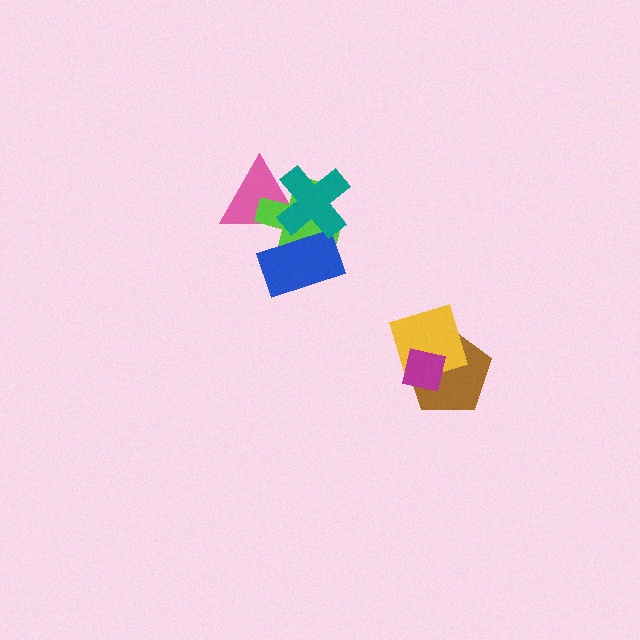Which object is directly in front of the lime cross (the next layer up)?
The blue rectangle is directly in front of the lime cross.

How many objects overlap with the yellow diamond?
2 objects overlap with the yellow diamond.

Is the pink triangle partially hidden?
Yes, it is partially covered by another shape.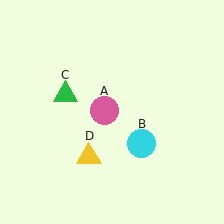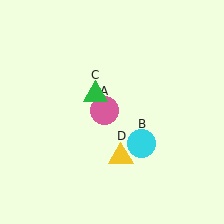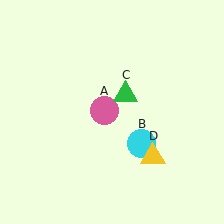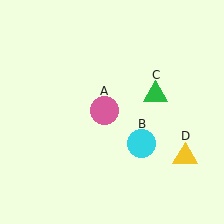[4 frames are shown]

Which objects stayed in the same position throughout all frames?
Pink circle (object A) and cyan circle (object B) remained stationary.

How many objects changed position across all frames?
2 objects changed position: green triangle (object C), yellow triangle (object D).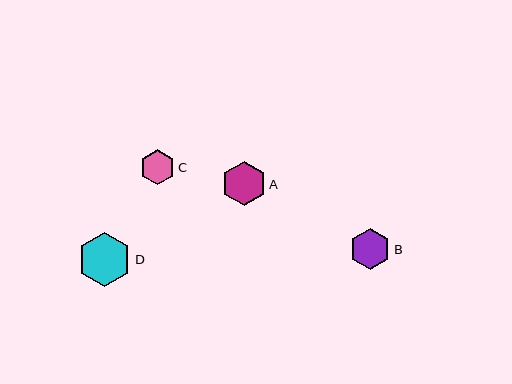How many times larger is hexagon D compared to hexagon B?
Hexagon D is approximately 1.3 times the size of hexagon B.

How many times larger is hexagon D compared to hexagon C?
Hexagon D is approximately 1.5 times the size of hexagon C.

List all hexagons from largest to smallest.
From largest to smallest: D, A, B, C.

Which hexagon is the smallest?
Hexagon C is the smallest with a size of approximately 35 pixels.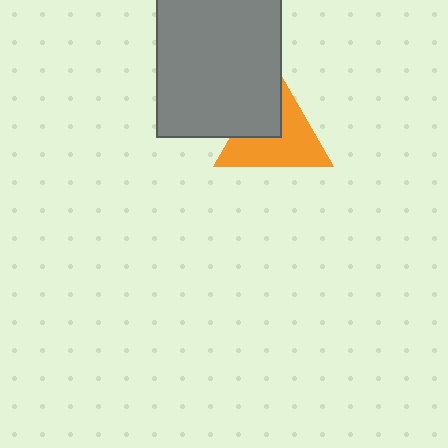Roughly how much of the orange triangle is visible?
Most of it is visible (roughly 66%).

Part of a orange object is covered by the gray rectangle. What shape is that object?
It is a triangle.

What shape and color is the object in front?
The object in front is a gray rectangle.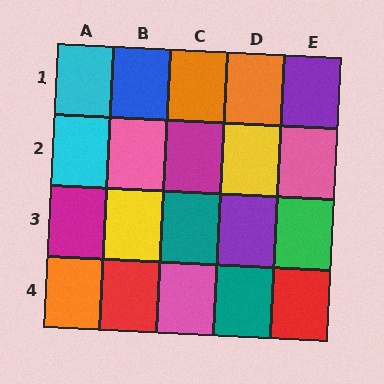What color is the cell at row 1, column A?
Cyan.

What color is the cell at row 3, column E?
Green.